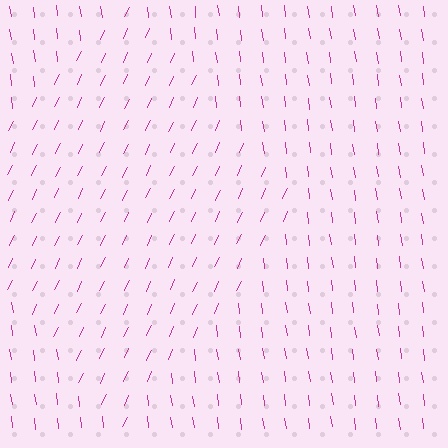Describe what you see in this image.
The image is filled with small magenta line segments. A diamond region in the image has lines oriented differently from the surrounding lines, creating a visible texture boundary.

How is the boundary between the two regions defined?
The boundary is defined purely by a change in line orientation (approximately 33 degrees difference). All lines are the same color and thickness.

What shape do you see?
I see a diamond.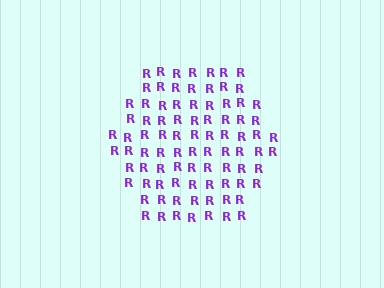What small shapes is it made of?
It is made of small letter R's.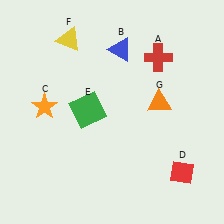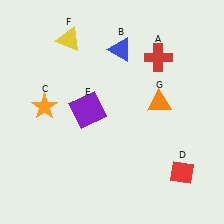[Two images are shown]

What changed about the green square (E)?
In Image 1, E is green. In Image 2, it changed to purple.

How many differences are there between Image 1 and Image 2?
There is 1 difference between the two images.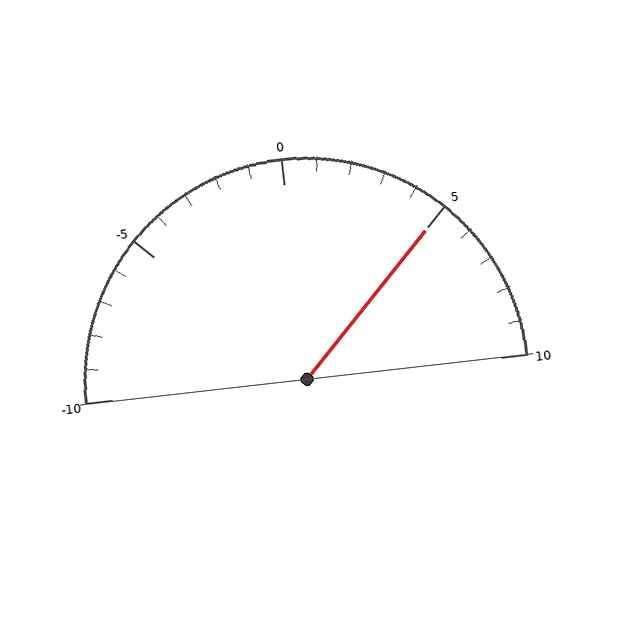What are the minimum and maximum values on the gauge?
The gauge ranges from -10 to 10.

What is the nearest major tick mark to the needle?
The nearest major tick mark is 5.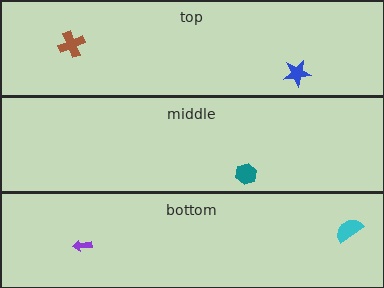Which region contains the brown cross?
The top region.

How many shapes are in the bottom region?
2.